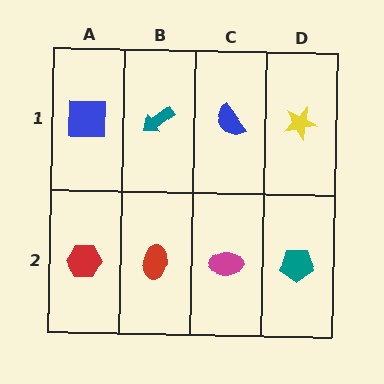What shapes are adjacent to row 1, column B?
A red ellipse (row 2, column B), a blue square (row 1, column A), a blue semicircle (row 1, column C).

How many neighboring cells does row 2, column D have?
2.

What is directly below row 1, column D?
A teal pentagon.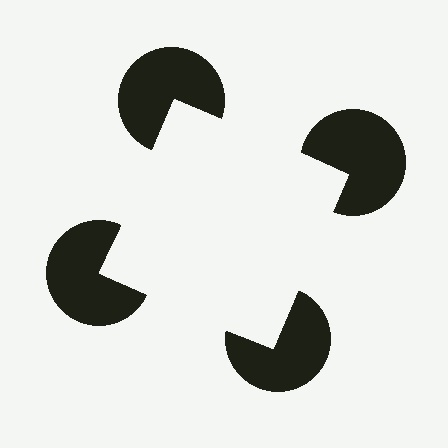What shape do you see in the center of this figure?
An illusory square — its edges are inferred from the aligned wedge cuts in the pac-man discs, not physically drawn.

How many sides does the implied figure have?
4 sides.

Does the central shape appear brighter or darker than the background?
It typically appears slightly brighter than the background, even though no actual brightness change is drawn.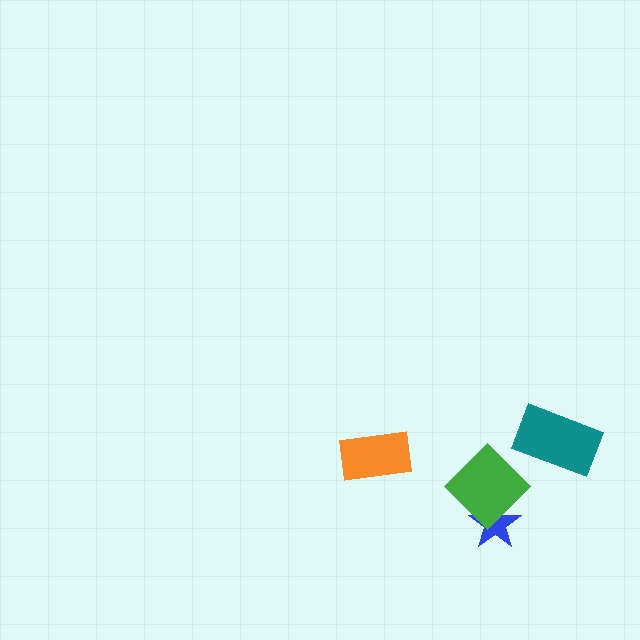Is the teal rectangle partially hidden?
No, no other shape covers it.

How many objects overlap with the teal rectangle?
0 objects overlap with the teal rectangle.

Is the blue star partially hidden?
Yes, it is partially covered by another shape.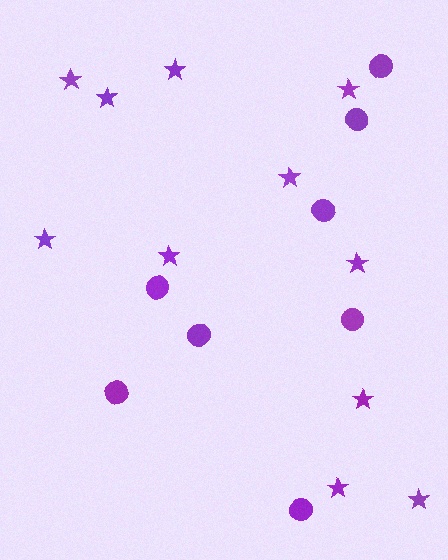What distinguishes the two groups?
There are 2 groups: one group of stars (11) and one group of circles (8).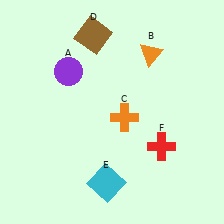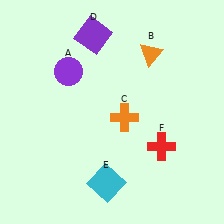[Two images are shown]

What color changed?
The square (D) changed from brown in Image 1 to purple in Image 2.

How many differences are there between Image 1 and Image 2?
There is 1 difference between the two images.